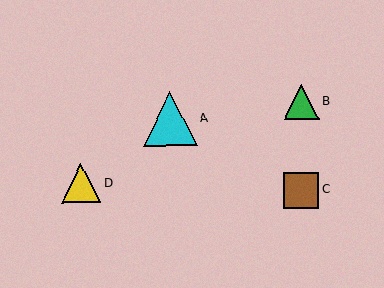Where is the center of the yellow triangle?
The center of the yellow triangle is at (81, 183).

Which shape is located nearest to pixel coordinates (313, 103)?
The green triangle (labeled B) at (301, 102) is nearest to that location.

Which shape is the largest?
The cyan triangle (labeled A) is the largest.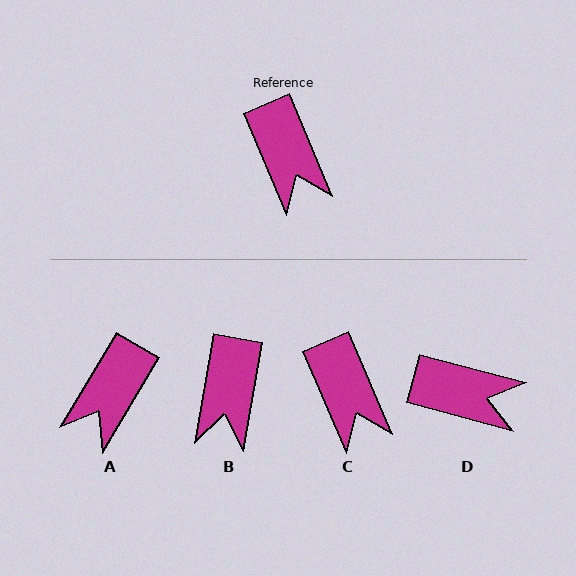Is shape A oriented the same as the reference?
No, it is off by about 54 degrees.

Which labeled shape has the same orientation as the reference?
C.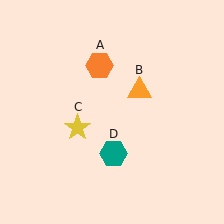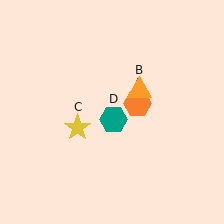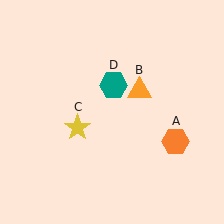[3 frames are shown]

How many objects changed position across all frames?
2 objects changed position: orange hexagon (object A), teal hexagon (object D).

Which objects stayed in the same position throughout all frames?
Orange triangle (object B) and yellow star (object C) remained stationary.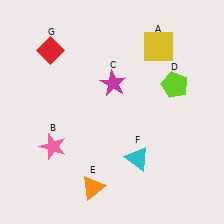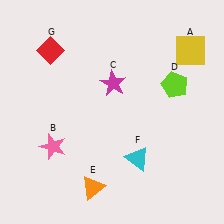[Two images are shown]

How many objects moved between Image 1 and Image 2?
1 object moved between the two images.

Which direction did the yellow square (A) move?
The yellow square (A) moved right.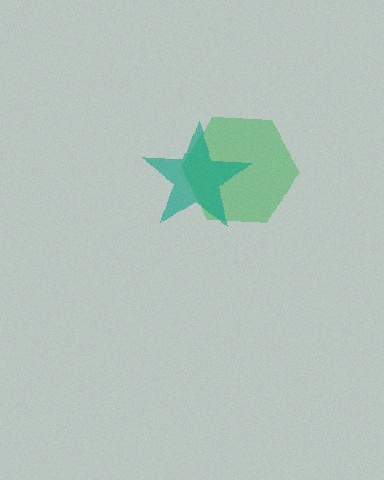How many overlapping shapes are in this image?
There are 2 overlapping shapes in the image.